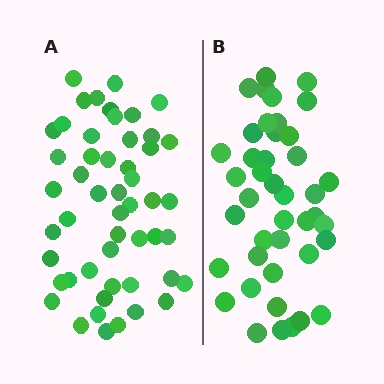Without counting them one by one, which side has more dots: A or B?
Region A (the left region) has more dots.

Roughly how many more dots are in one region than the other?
Region A has roughly 8 or so more dots than region B.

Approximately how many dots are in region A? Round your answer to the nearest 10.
About 50 dots. (The exact count is 51, which rounds to 50.)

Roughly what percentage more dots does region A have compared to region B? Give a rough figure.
About 20% more.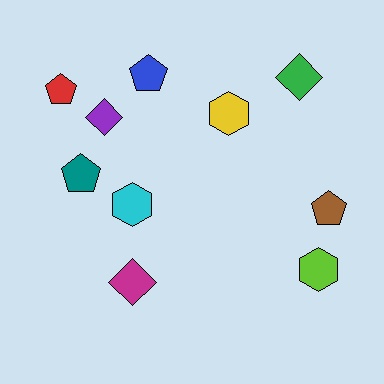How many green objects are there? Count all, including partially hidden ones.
There is 1 green object.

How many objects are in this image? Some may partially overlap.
There are 10 objects.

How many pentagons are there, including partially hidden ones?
There are 4 pentagons.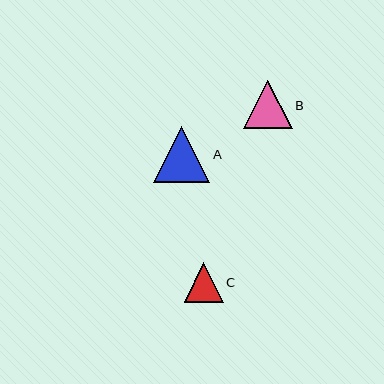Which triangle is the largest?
Triangle A is the largest with a size of approximately 56 pixels.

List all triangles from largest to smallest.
From largest to smallest: A, B, C.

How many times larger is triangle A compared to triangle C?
Triangle A is approximately 1.4 times the size of triangle C.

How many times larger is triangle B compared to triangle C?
Triangle B is approximately 1.2 times the size of triangle C.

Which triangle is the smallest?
Triangle C is the smallest with a size of approximately 39 pixels.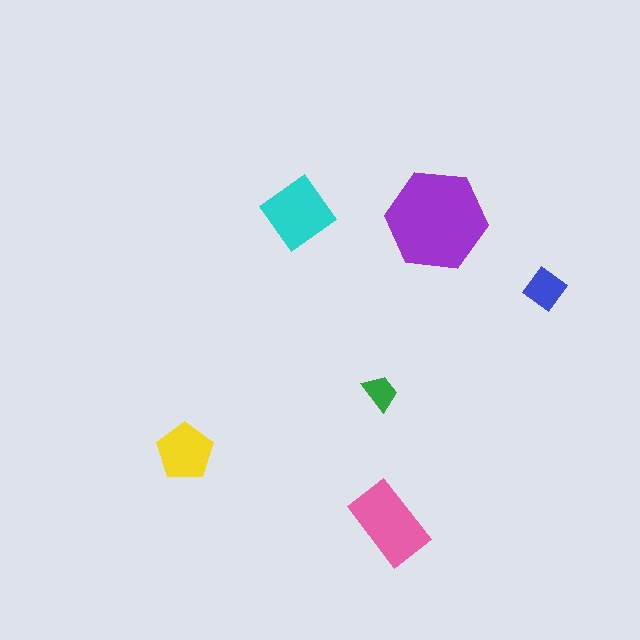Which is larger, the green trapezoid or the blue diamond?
The blue diamond.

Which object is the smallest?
The green trapezoid.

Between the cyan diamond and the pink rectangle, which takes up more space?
The pink rectangle.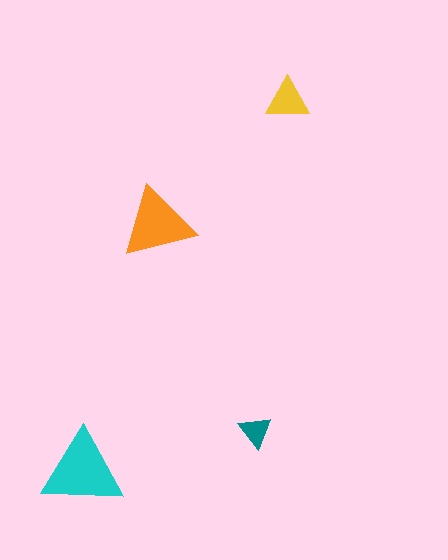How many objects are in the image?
There are 4 objects in the image.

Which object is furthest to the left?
The cyan triangle is leftmost.